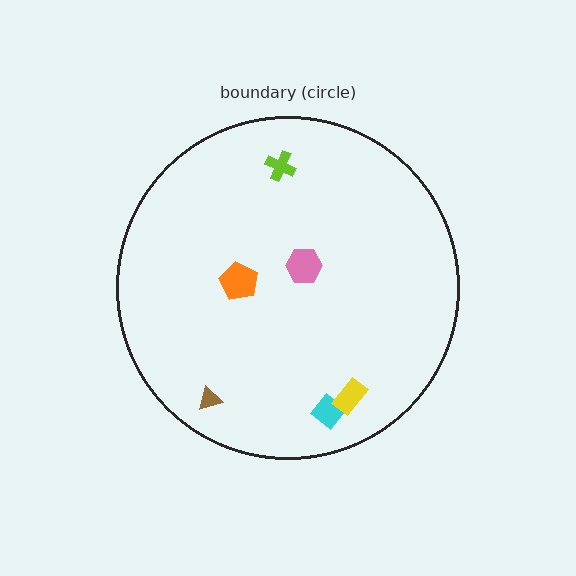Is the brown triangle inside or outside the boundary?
Inside.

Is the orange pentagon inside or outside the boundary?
Inside.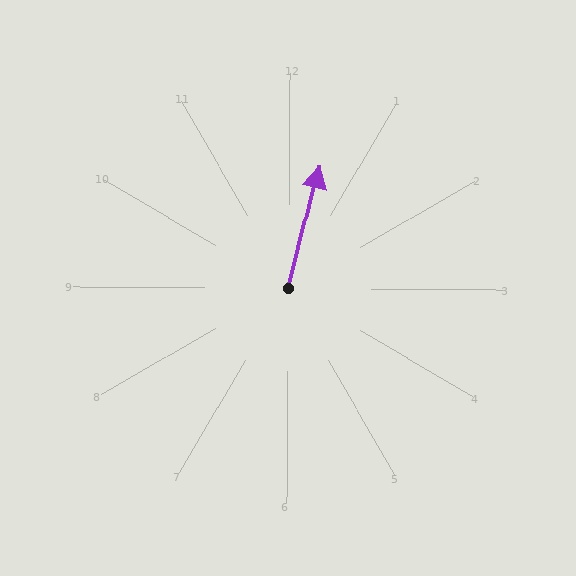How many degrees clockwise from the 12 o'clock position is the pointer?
Approximately 14 degrees.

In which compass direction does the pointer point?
North.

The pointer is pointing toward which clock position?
Roughly 12 o'clock.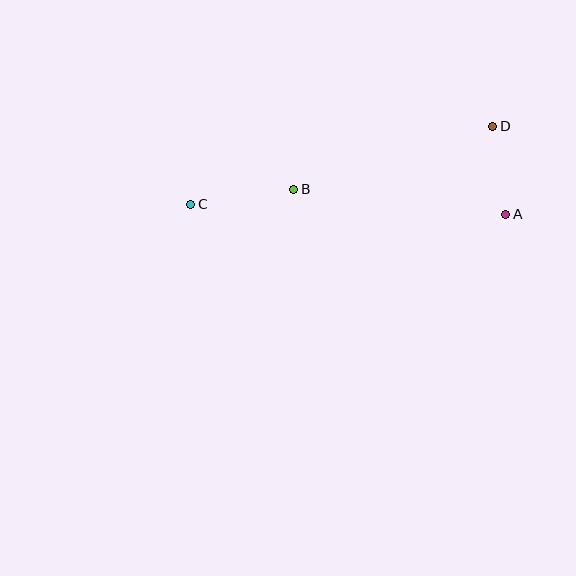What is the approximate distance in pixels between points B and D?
The distance between B and D is approximately 209 pixels.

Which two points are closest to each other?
Points A and D are closest to each other.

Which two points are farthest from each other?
Points A and C are farthest from each other.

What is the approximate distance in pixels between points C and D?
The distance between C and D is approximately 312 pixels.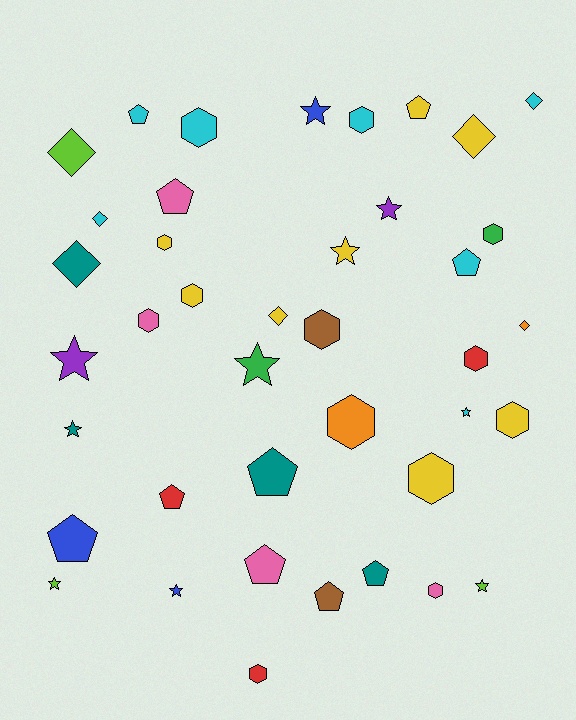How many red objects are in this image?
There are 3 red objects.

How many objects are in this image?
There are 40 objects.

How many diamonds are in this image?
There are 7 diamonds.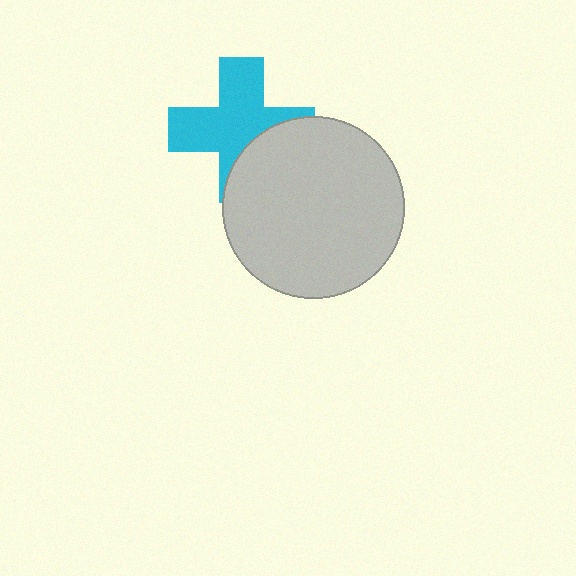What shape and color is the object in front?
The object in front is a light gray circle.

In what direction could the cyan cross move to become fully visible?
The cyan cross could move toward the upper-left. That would shift it out from behind the light gray circle entirely.